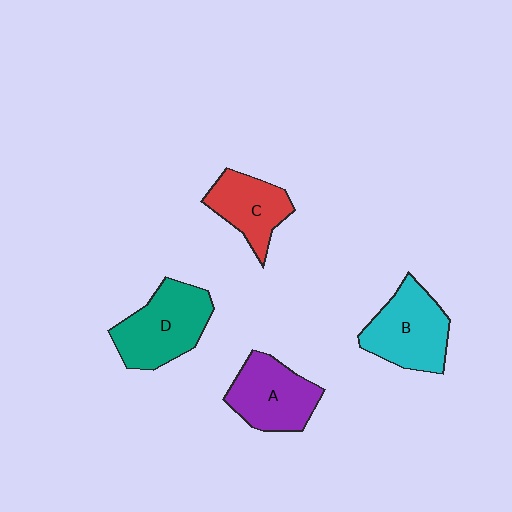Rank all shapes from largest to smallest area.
From largest to smallest: D (teal), B (cyan), A (purple), C (red).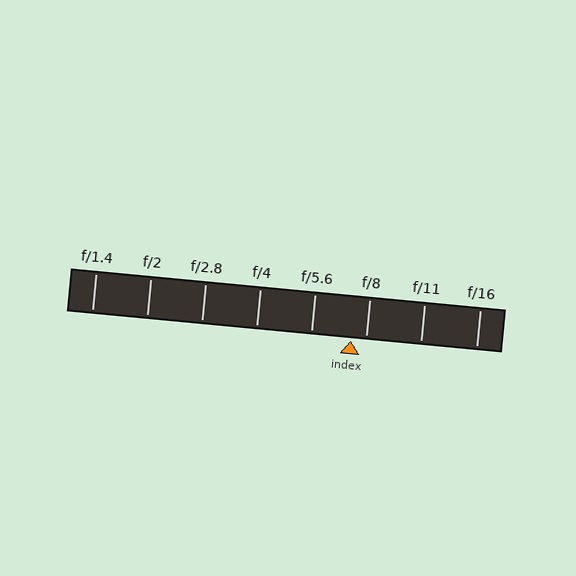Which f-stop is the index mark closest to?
The index mark is closest to f/8.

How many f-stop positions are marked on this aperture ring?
There are 8 f-stop positions marked.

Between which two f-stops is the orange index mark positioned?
The index mark is between f/5.6 and f/8.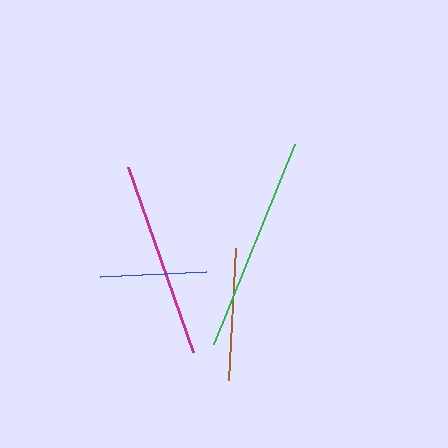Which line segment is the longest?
The green line is the longest at approximately 216 pixels.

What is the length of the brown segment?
The brown segment is approximately 132 pixels long.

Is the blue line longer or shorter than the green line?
The green line is longer than the blue line.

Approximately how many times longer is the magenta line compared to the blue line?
The magenta line is approximately 1.9 times the length of the blue line.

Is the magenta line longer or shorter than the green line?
The green line is longer than the magenta line.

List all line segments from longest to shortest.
From longest to shortest: green, magenta, brown, blue.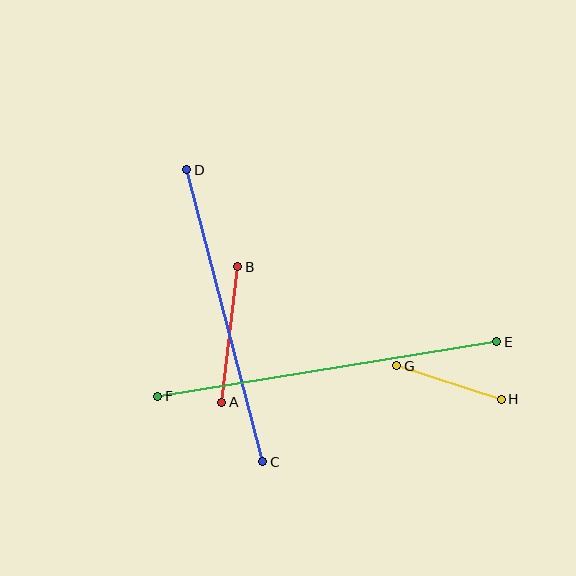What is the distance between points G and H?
The distance is approximately 110 pixels.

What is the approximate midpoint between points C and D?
The midpoint is at approximately (225, 316) pixels.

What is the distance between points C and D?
The distance is approximately 302 pixels.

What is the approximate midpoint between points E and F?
The midpoint is at approximately (327, 369) pixels.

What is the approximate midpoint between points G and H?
The midpoint is at approximately (449, 382) pixels.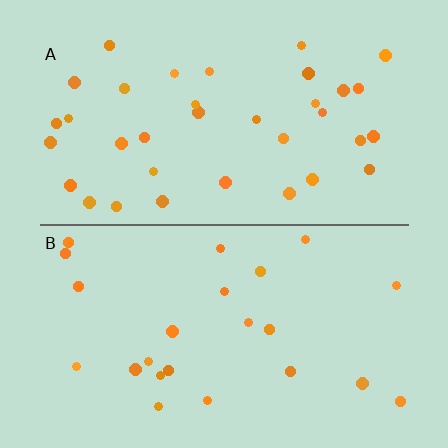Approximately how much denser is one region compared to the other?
Approximately 1.5× — region A over region B.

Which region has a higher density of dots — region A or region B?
A (the top).